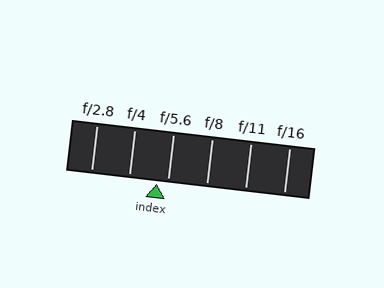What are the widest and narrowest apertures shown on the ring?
The widest aperture shown is f/2.8 and the narrowest is f/16.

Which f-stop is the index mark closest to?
The index mark is closest to f/5.6.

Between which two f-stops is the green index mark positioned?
The index mark is between f/4 and f/5.6.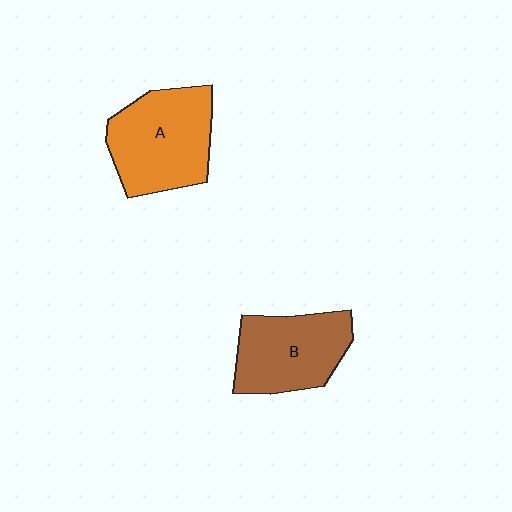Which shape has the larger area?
Shape A (orange).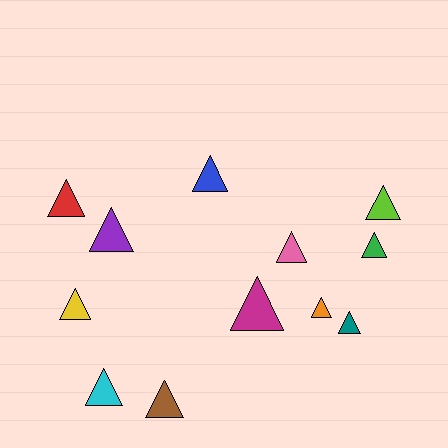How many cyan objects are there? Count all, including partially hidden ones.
There is 1 cyan object.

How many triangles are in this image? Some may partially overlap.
There are 12 triangles.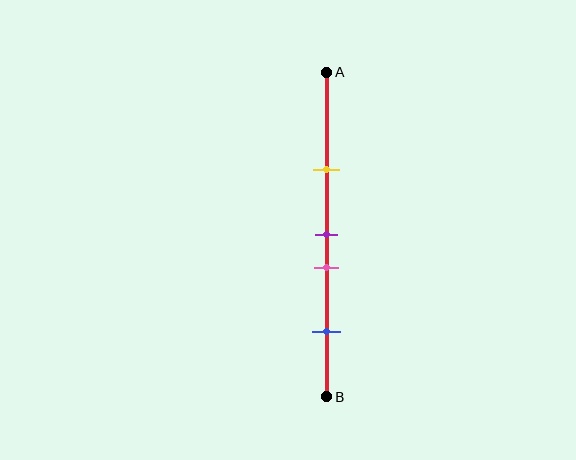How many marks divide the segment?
There are 4 marks dividing the segment.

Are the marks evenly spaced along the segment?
No, the marks are not evenly spaced.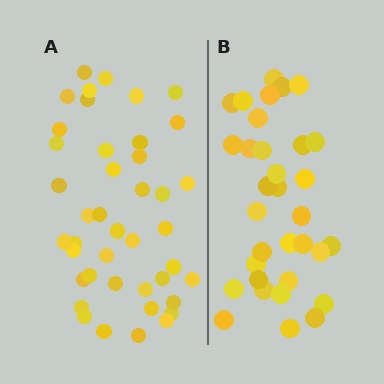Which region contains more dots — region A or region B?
Region A (the left region) has more dots.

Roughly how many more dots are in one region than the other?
Region A has roughly 8 or so more dots than region B.